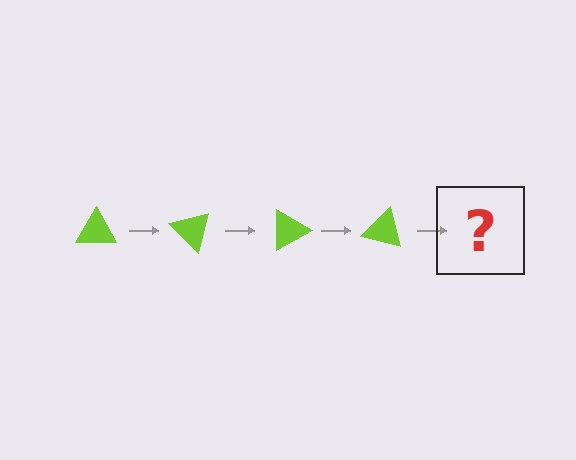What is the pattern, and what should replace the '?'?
The pattern is that the triangle rotates 45 degrees each step. The '?' should be a lime triangle rotated 180 degrees.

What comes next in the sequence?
The next element should be a lime triangle rotated 180 degrees.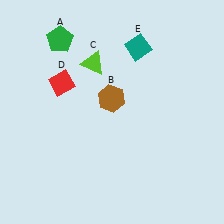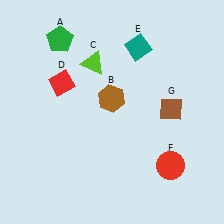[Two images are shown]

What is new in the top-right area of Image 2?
A brown diamond (G) was added in the top-right area of Image 2.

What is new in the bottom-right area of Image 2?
A red circle (F) was added in the bottom-right area of Image 2.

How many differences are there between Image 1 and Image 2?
There are 2 differences between the two images.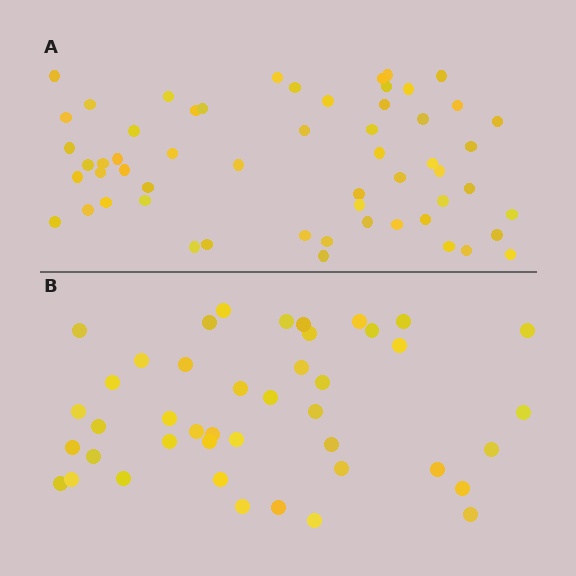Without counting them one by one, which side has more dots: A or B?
Region A (the top region) has more dots.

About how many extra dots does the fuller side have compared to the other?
Region A has approximately 15 more dots than region B.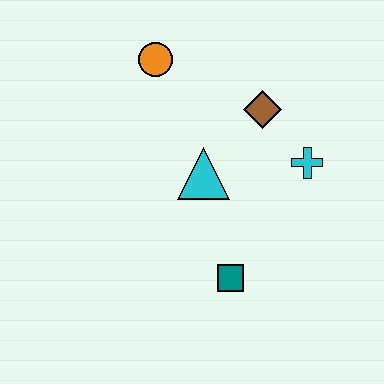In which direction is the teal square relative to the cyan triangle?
The teal square is below the cyan triangle.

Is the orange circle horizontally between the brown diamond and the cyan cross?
No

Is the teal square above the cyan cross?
No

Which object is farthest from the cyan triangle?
The orange circle is farthest from the cyan triangle.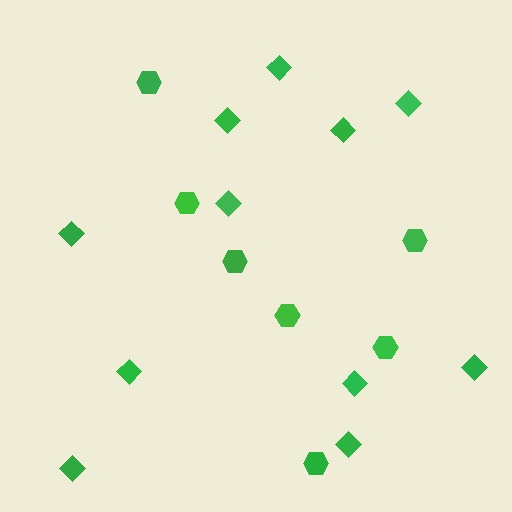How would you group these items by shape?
There are 2 groups: one group of hexagons (7) and one group of diamonds (11).